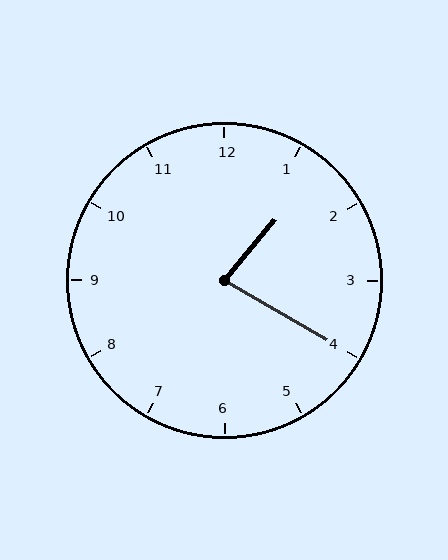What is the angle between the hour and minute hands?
Approximately 80 degrees.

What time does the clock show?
1:20.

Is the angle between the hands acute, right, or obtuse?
It is acute.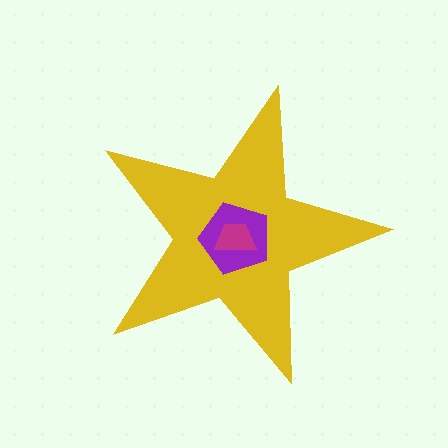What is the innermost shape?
The magenta trapezoid.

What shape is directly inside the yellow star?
The purple pentagon.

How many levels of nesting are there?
3.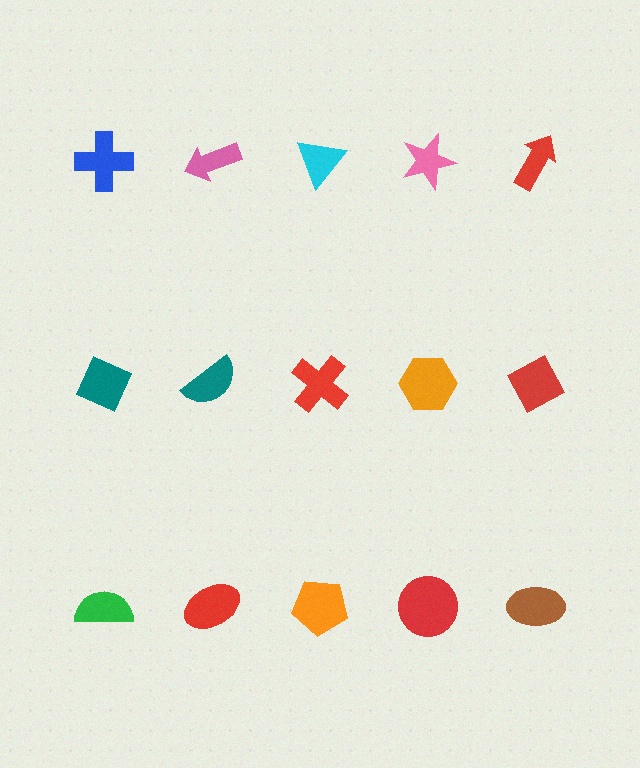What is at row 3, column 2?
A red ellipse.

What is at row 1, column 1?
A blue cross.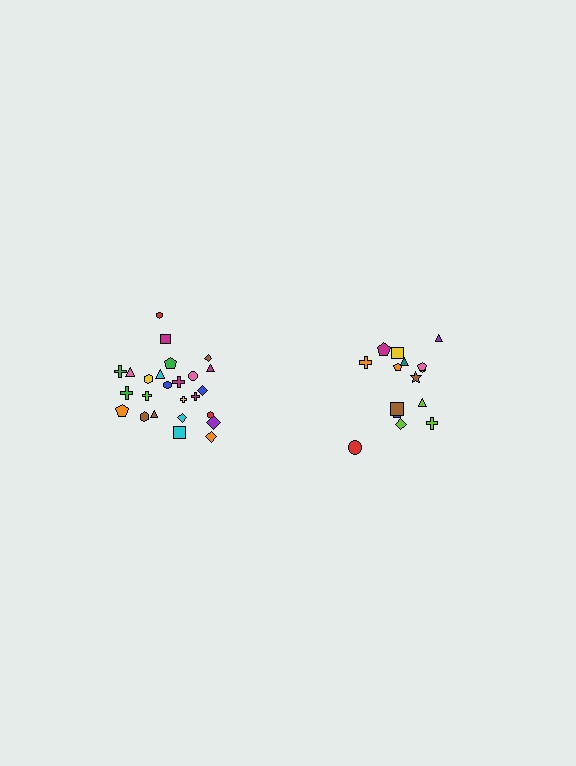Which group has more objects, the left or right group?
The left group.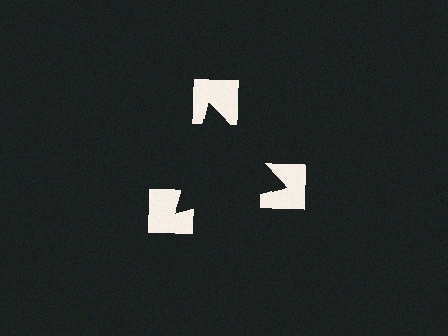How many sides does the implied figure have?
3 sides.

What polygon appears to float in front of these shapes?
An illusory triangle — its edges are inferred from the aligned wedge cuts in the notched squares, not physically drawn.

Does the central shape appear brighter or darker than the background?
It typically appears slightly darker than the background, even though no actual brightness change is drawn.